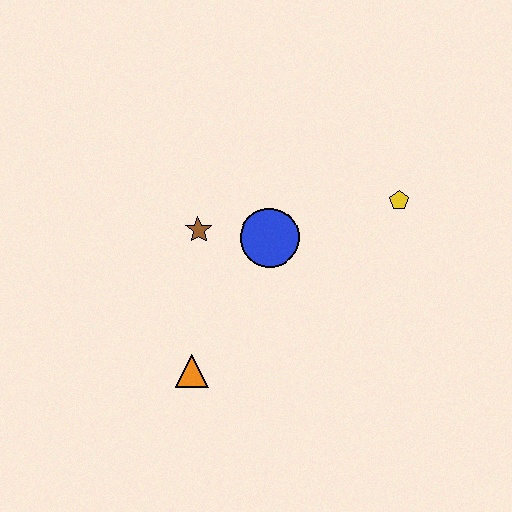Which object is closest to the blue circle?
The brown star is closest to the blue circle.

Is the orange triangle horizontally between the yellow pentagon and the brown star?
No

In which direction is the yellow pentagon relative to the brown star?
The yellow pentagon is to the right of the brown star.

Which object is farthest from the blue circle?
The orange triangle is farthest from the blue circle.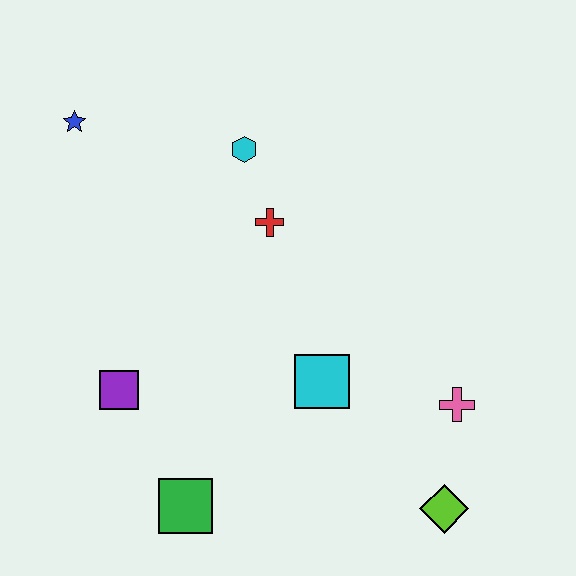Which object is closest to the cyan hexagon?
The red cross is closest to the cyan hexagon.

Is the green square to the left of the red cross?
Yes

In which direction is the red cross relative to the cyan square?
The red cross is above the cyan square.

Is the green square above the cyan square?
No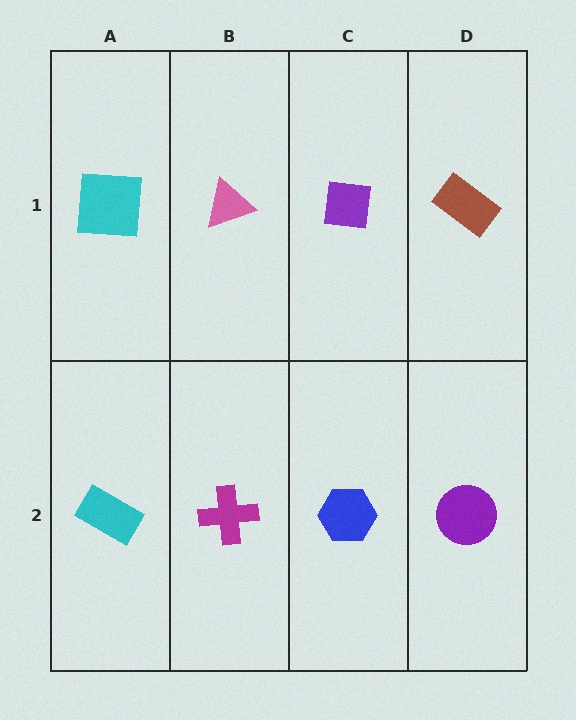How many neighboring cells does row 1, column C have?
3.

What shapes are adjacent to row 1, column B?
A magenta cross (row 2, column B), a cyan square (row 1, column A), a purple square (row 1, column C).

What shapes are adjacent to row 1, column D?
A purple circle (row 2, column D), a purple square (row 1, column C).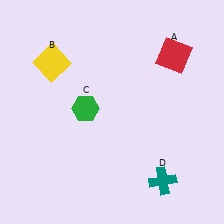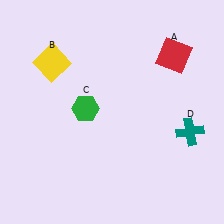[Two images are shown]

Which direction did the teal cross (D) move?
The teal cross (D) moved up.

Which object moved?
The teal cross (D) moved up.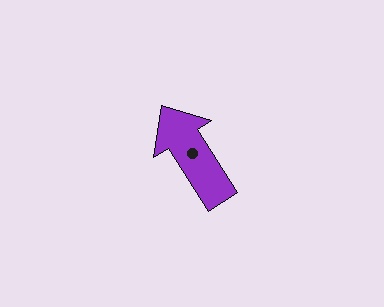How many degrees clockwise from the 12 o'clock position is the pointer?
Approximately 328 degrees.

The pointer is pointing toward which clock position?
Roughly 11 o'clock.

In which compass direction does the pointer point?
Northwest.